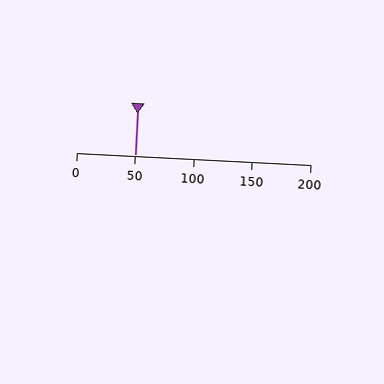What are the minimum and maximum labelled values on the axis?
The axis runs from 0 to 200.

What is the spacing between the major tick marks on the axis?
The major ticks are spaced 50 apart.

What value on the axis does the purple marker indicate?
The marker indicates approximately 50.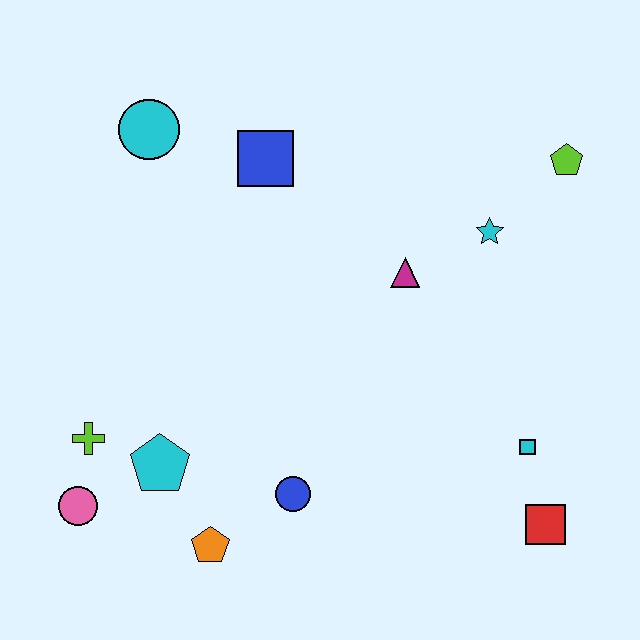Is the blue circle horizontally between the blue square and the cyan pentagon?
No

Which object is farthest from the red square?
The cyan circle is farthest from the red square.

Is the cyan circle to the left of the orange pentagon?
Yes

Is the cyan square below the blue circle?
No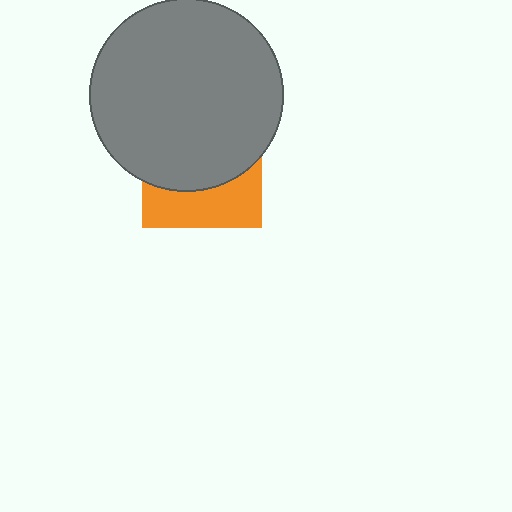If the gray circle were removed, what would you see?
You would see the complete orange square.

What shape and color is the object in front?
The object in front is a gray circle.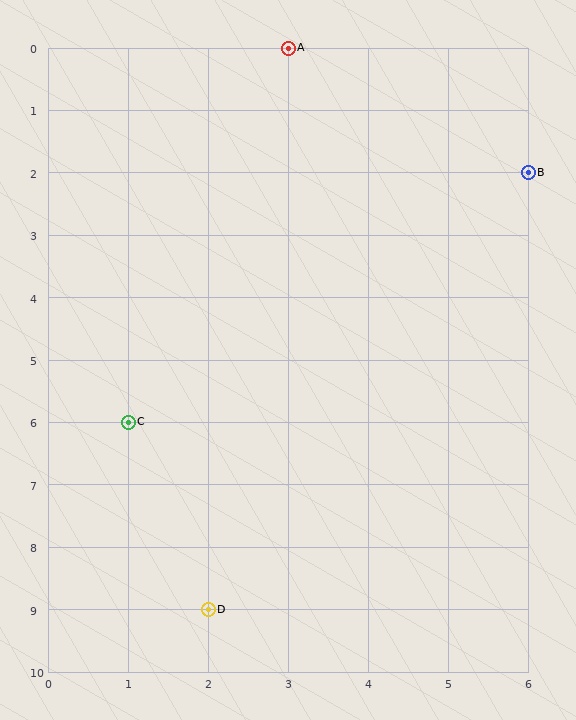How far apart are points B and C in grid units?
Points B and C are 5 columns and 4 rows apart (about 6.4 grid units diagonally).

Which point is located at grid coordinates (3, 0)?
Point A is at (3, 0).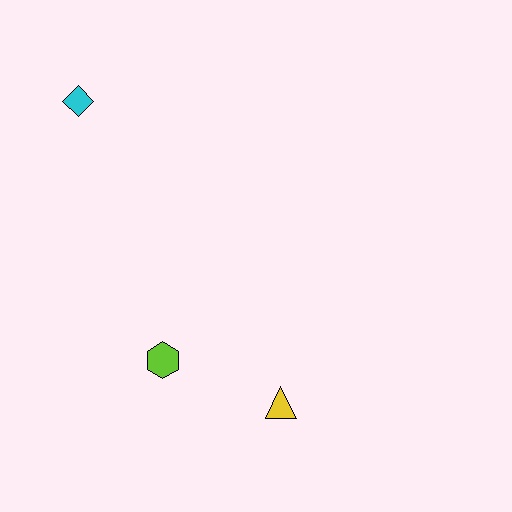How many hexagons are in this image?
There is 1 hexagon.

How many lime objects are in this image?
There is 1 lime object.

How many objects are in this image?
There are 3 objects.